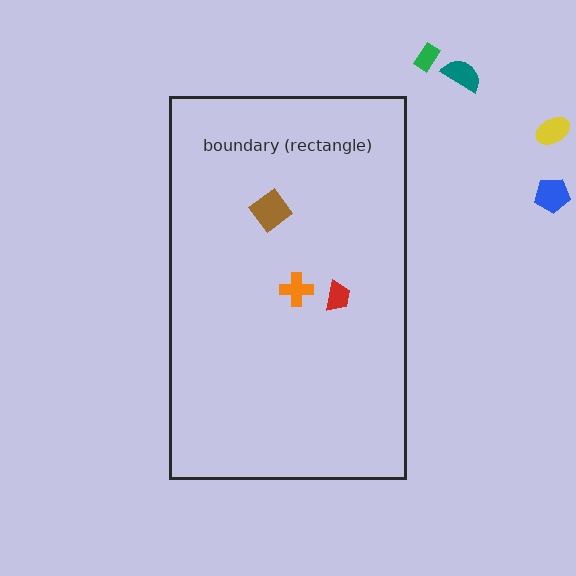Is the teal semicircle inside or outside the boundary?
Outside.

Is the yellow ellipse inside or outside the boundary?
Outside.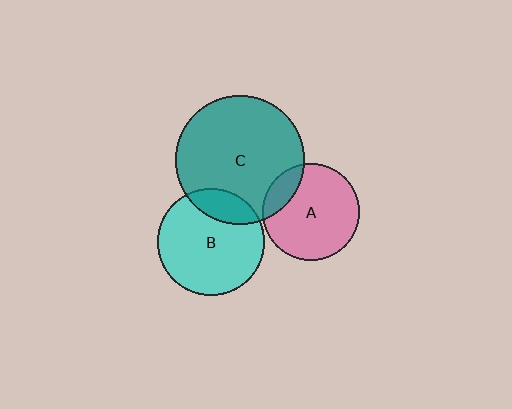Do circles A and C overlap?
Yes.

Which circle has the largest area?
Circle C (teal).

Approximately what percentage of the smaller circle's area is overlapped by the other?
Approximately 15%.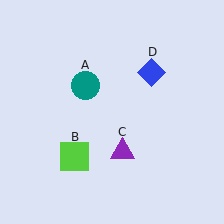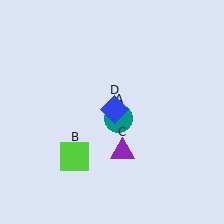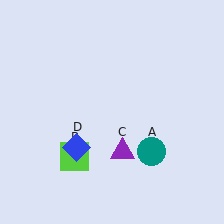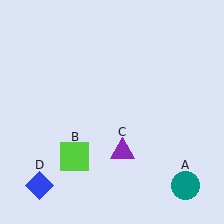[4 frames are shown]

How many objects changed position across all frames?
2 objects changed position: teal circle (object A), blue diamond (object D).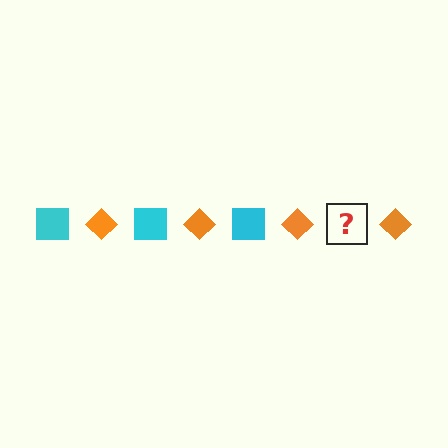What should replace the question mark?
The question mark should be replaced with a cyan square.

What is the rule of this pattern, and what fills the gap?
The rule is that the pattern alternates between cyan square and orange diamond. The gap should be filled with a cyan square.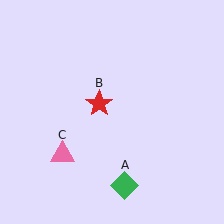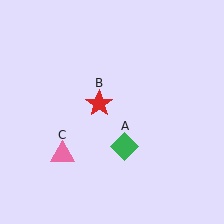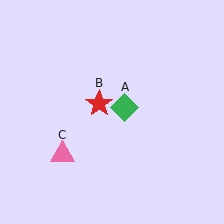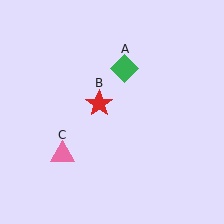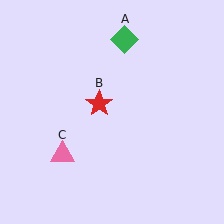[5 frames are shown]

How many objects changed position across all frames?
1 object changed position: green diamond (object A).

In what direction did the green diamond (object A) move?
The green diamond (object A) moved up.